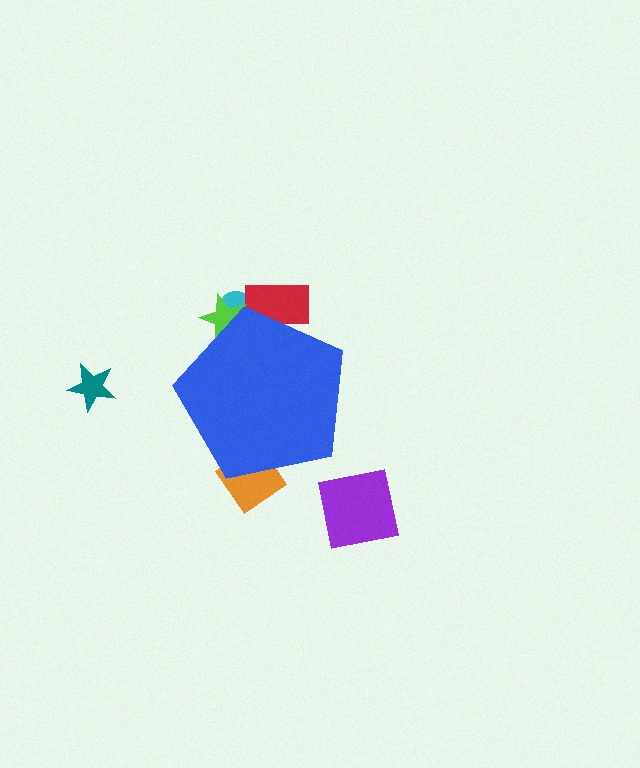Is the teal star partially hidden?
No, the teal star is fully visible.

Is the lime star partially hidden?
Yes, the lime star is partially hidden behind the blue pentagon.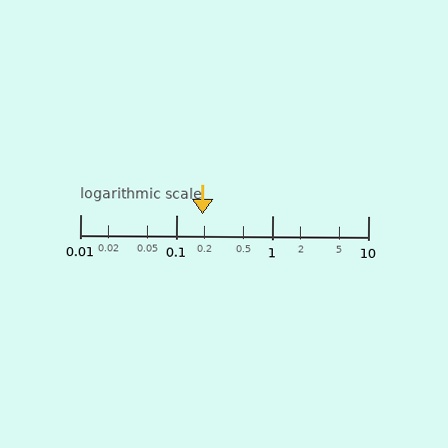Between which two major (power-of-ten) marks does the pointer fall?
The pointer is between 0.1 and 1.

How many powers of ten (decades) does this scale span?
The scale spans 3 decades, from 0.01 to 10.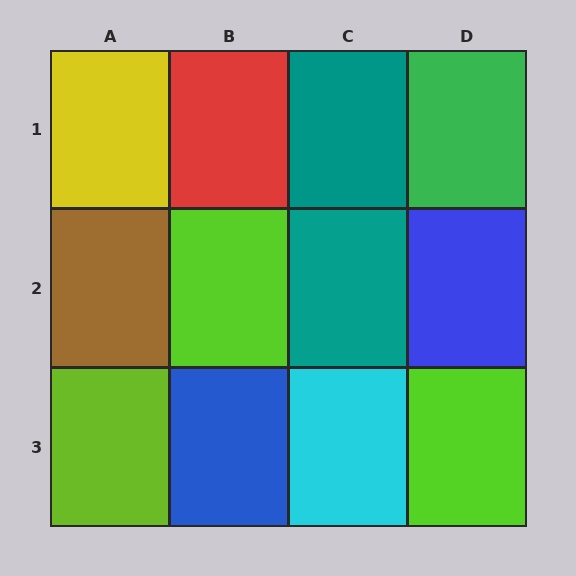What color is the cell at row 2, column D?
Blue.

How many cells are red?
1 cell is red.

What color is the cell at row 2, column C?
Teal.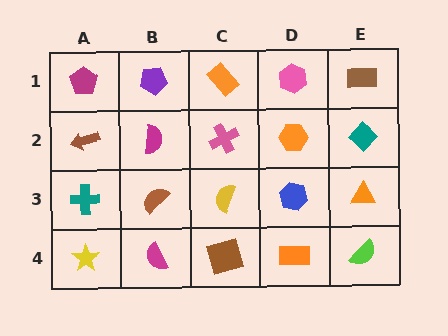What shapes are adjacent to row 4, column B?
A brown semicircle (row 3, column B), a yellow star (row 4, column A), a brown square (row 4, column C).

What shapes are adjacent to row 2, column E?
A brown rectangle (row 1, column E), an orange triangle (row 3, column E), an orange hexagon (row 2, column D).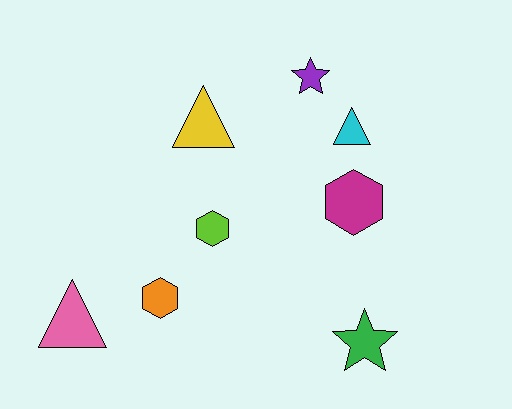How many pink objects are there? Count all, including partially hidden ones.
There is 1 pink object.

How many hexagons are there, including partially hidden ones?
There are 3 hexagons.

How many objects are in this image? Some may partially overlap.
There are 8 objects.